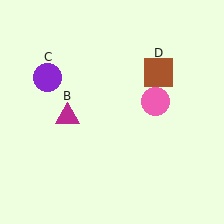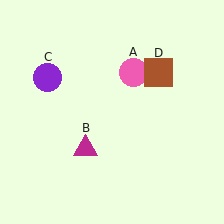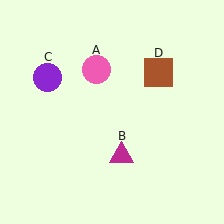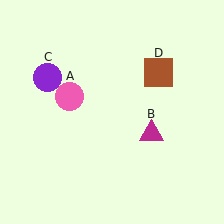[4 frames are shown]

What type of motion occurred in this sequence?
The pink circle (object A), magenta triangle (object B) rotated counterclockwise around the center of the scene.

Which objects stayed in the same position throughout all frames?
Purple circle (object C) and brown square (object D) remained stationary.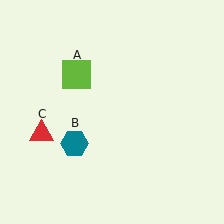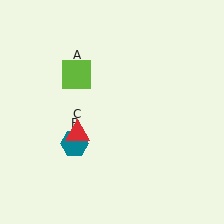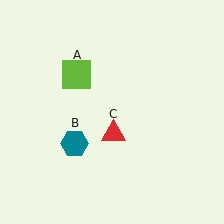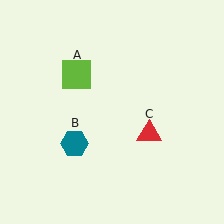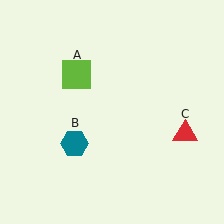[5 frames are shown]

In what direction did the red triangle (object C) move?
The red triangle (object C) moved right.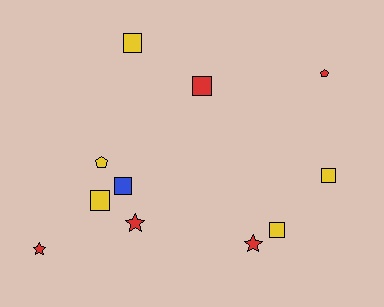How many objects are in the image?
There are 11 objects.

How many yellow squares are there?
There are 4 yellow squares.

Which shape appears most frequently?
Square, with 6 objects.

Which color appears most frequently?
Red, with 5 objects.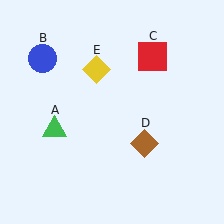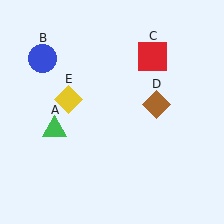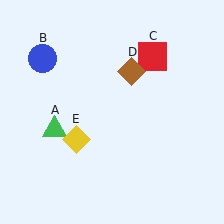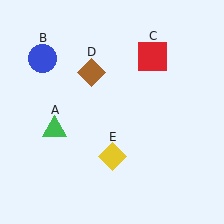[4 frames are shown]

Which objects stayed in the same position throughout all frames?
Green triangle (object A) and blue circle (object B) and red square (object C) remained stationary.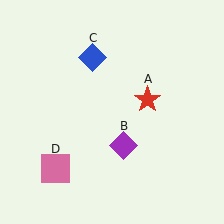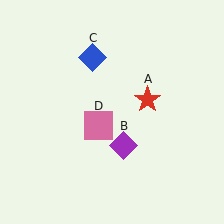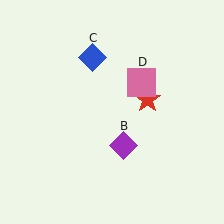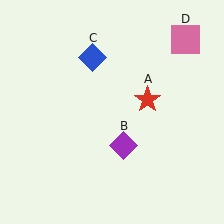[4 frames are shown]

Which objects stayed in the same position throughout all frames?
Red star (object A) and purple diamond (object B) and blue diamond (object C) remained stationary.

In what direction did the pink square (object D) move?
The pink square (object D) moved up and to the right.